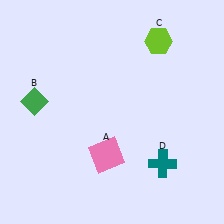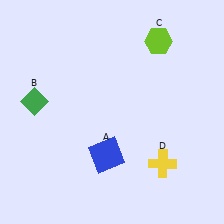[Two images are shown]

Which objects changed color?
A changed from pink to blue. D changed from teal to yellow.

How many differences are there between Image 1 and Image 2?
There are 2 differences between the two images.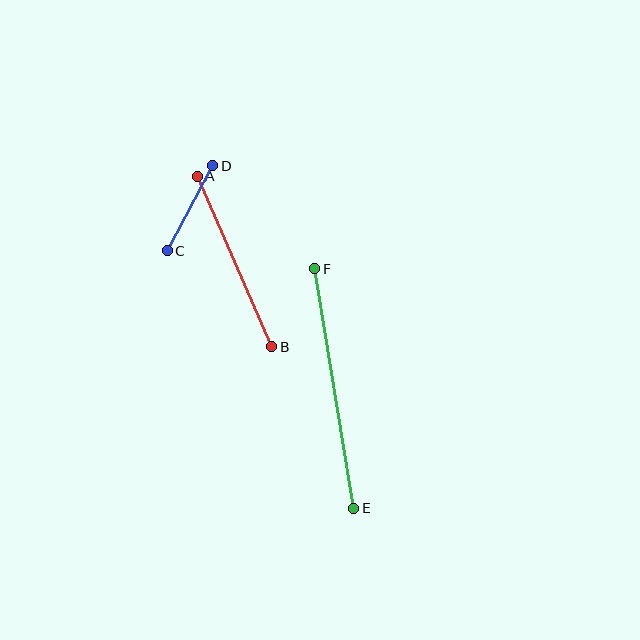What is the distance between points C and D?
The distance is approximately 96 pixels.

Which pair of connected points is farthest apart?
Points E and F are farthest apart.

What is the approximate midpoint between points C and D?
The midpoint is at approximately (190, 208) pixels.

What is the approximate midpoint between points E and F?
The midpoint is at approximately (334, 388) pixels.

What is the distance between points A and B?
The distance is approximately 186 pixels.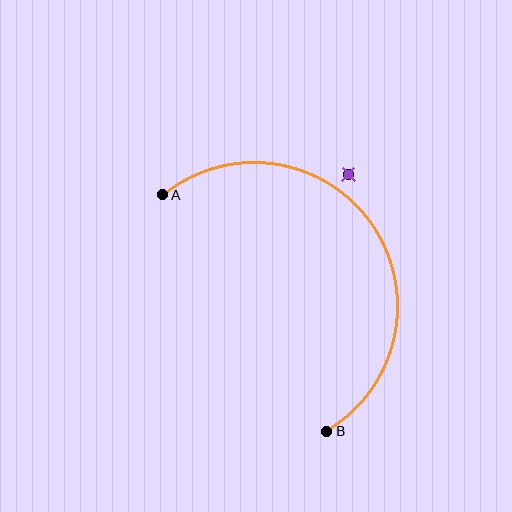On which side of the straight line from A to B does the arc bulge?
The arc bulges above and to the right of the straight line connecting A and B.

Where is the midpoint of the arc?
The arc midpoint is the point on the curve farthest from the straight line joining A and B. It sits above and to the right of that line.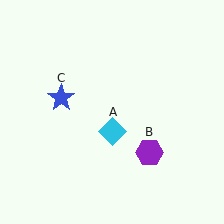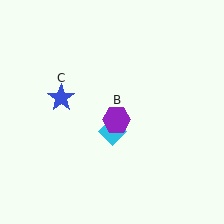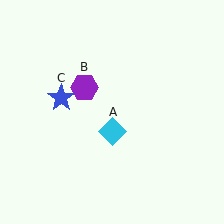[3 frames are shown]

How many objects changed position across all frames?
1 object changed position: purple hexagon (object B).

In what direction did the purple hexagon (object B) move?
The purple hexagon (object B) moved up and to the left.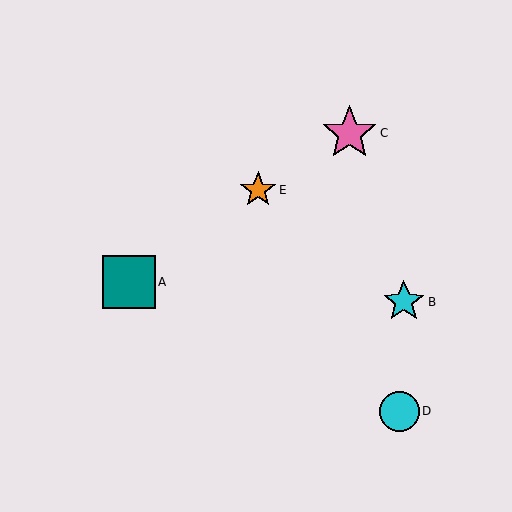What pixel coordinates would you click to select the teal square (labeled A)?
Click at (129, 282) to select the teal square A.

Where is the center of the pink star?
The center of the pink star is at (349, 133).